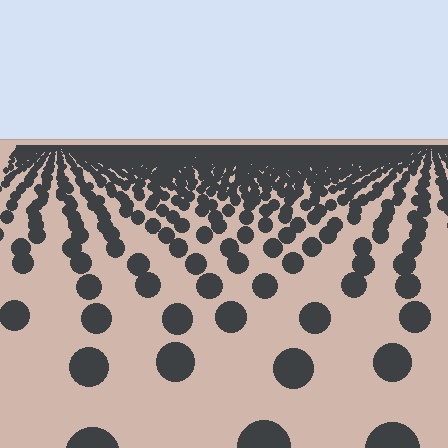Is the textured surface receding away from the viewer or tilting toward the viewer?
The surface is receding away from the viewer. Texture elements get smaller and denser toward the top.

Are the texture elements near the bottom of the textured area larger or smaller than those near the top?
Larger. Near the bottom, elements are closer to the viewer and appear at a bigger on-screen size.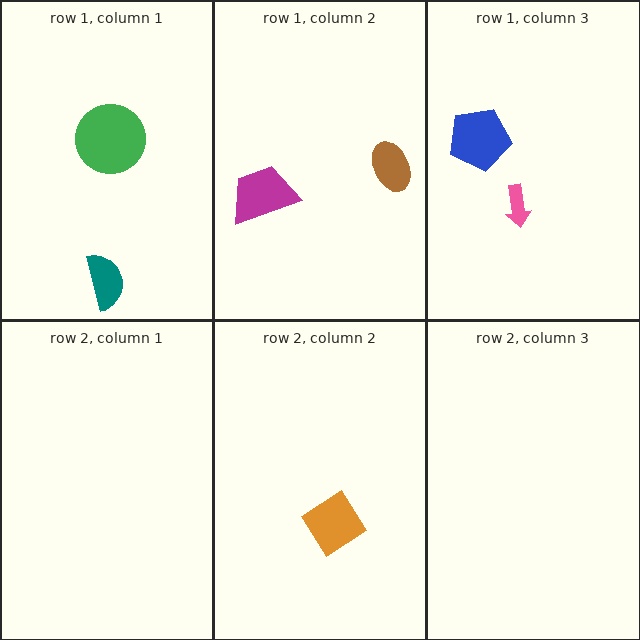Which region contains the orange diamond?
The row 2, column 2 region.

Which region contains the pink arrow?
The row 1, column 3 region.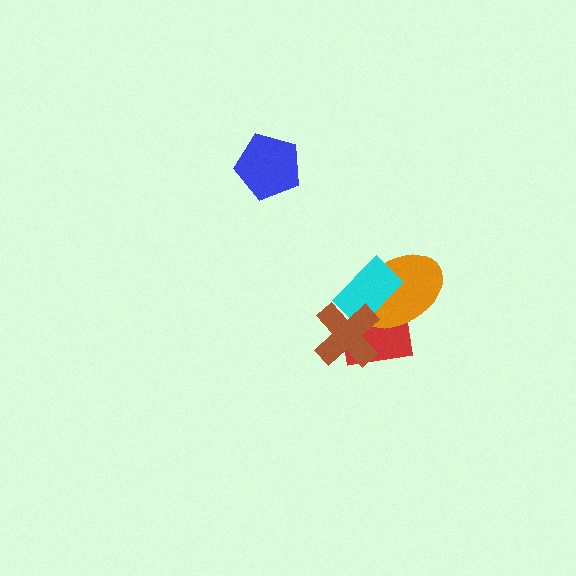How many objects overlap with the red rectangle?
3 objects overlap with the red rectangle.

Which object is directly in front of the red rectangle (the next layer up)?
The orange ellipse is directly in front of the red rectangle.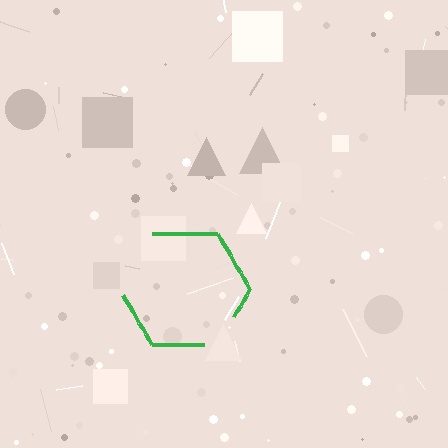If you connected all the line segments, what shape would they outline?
They would outline a hexagon.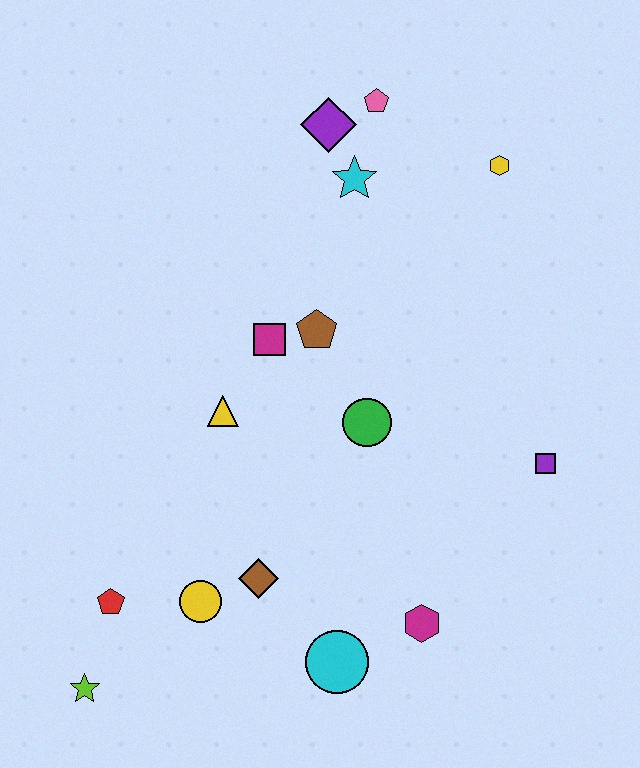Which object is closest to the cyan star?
The purple diamond is closest to the cyan star.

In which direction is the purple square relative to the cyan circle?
The purple square is to the right of the cyan circle.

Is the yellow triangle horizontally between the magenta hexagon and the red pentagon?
Yes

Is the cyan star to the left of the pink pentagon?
Yes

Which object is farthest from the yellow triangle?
The yellow hexagon is farthest from the yellow triangle.